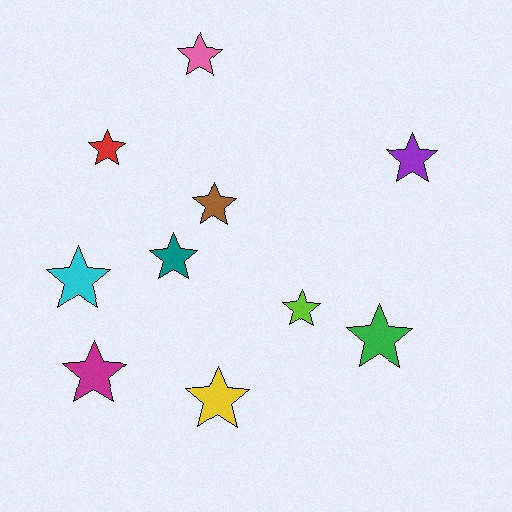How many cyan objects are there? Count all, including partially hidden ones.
There is 1 cyan object.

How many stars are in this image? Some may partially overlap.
There are 10 stars.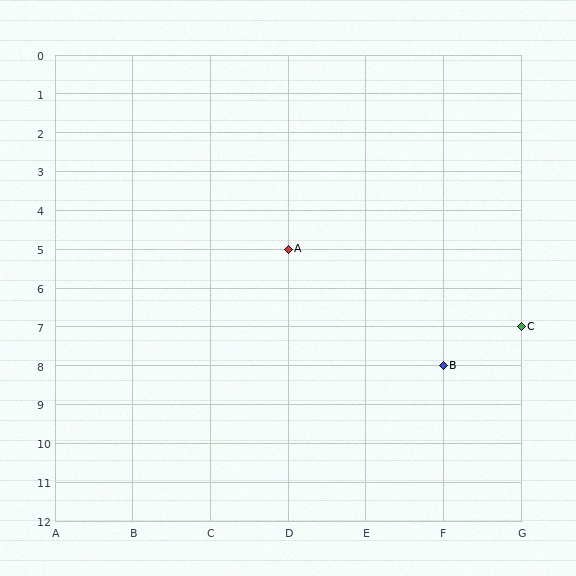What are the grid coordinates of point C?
Point C is at grid coordinates (G, 7).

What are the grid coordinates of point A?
Point A is at grid coordinates (D, 5).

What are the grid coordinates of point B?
Point B is at grid coordinates (F, 8).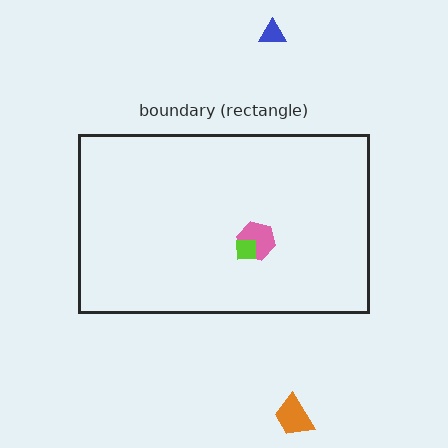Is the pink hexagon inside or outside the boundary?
Inside.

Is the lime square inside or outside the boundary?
Inside.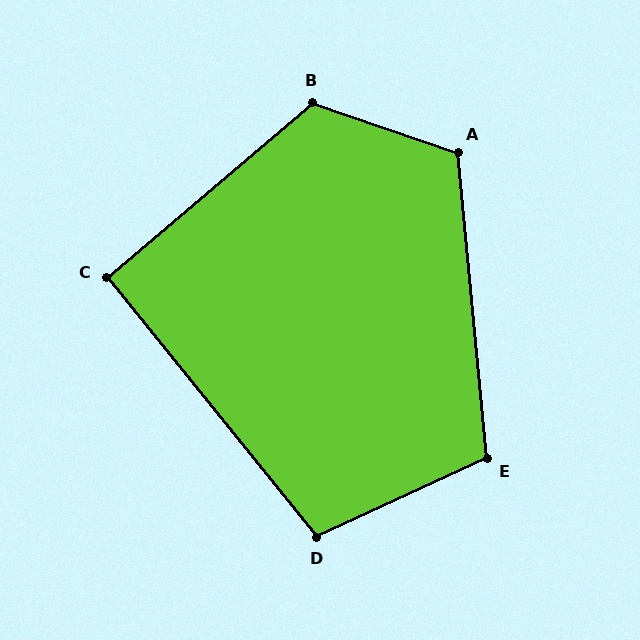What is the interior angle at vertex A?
Approximately 114 degrees (obtuse).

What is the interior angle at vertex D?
Approximately 104 degrees (obtuse).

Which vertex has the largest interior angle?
B, at approximately 121 degrees.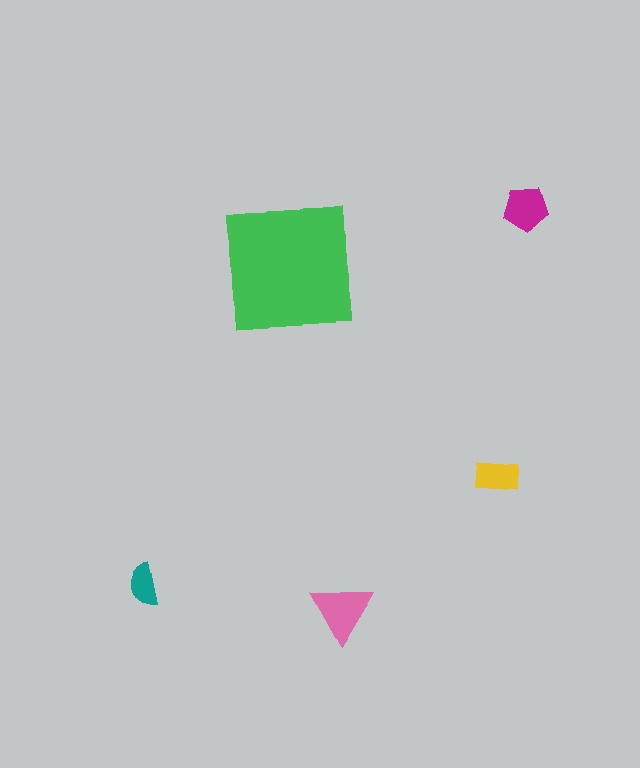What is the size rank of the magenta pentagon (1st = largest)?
3rd.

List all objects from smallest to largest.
The teal semicircle, the yellow rectangle, the magenta pentagon, the pink triangle, the green square.